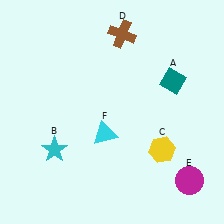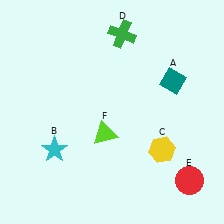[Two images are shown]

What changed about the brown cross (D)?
In Image 1, D is brown. In Image 2, it changed to green.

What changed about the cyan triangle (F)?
In Image 1, F is cyan. In Image 2, it changed to lime.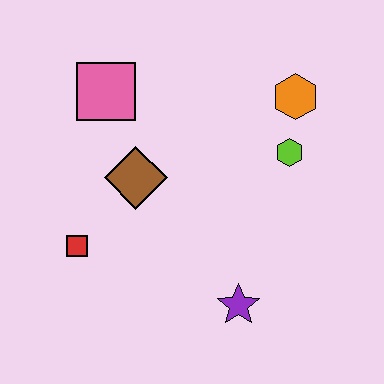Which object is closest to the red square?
The brown diamond is closest to the red square.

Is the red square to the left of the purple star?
Yes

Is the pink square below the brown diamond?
No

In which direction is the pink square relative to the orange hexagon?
The pink square is to the left of the orange hexagon.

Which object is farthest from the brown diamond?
The orange hexagon is farthest from the brown diamond.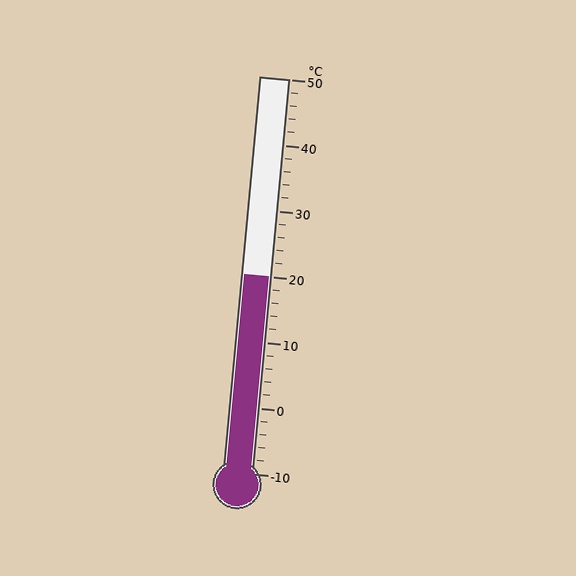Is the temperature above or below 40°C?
The temperature is below 40°C.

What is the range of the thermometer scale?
The thermometer scale ranges from -10°C to 50°C.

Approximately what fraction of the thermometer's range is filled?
The thermometer is filled to approximately 50% of its range.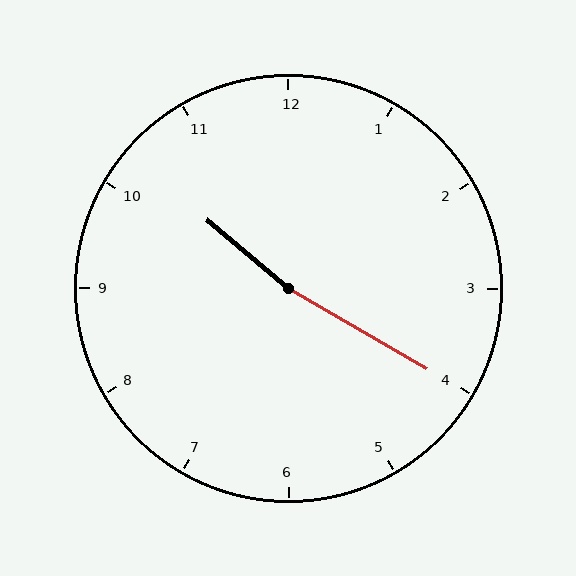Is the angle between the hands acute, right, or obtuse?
It is obtuse.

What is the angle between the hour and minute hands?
Approximately 170 degrees.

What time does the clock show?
10:20.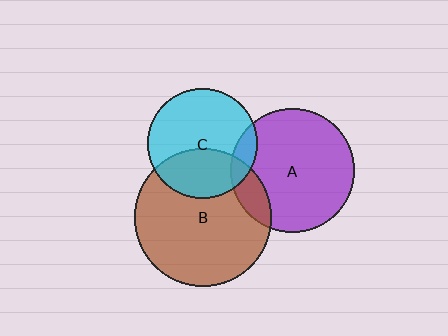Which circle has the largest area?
Circle B (brown).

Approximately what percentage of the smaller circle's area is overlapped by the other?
Approximately 10%.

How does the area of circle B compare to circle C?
Approximately 1.5 times.